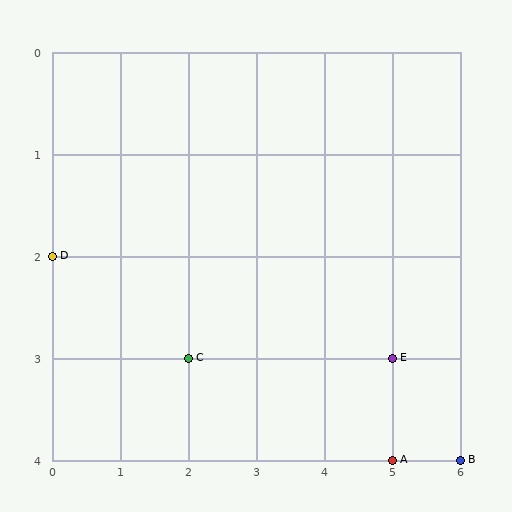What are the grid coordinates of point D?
Point D is at grid coordinates (0, 2).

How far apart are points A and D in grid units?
Points A and D are 5 columns and 2 rows apart (about 5.4 grid units diagonally).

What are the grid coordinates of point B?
Point B is at grid coordinates (6, 4).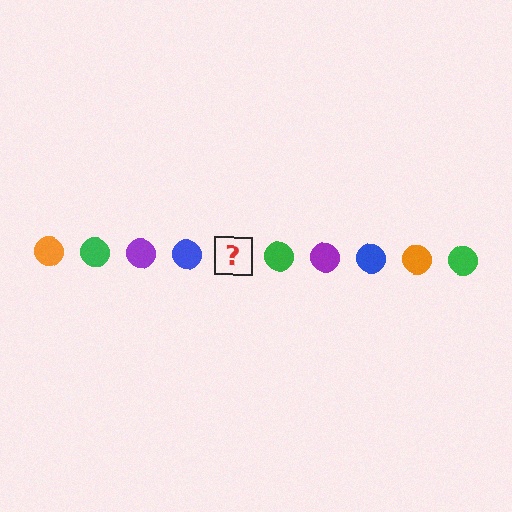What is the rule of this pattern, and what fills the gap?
The rule is that the pattern cycles through orange, green, purple, blue circles. The gap should be filled with an orange circle.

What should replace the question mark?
The question mark should be replaced with an orange circle.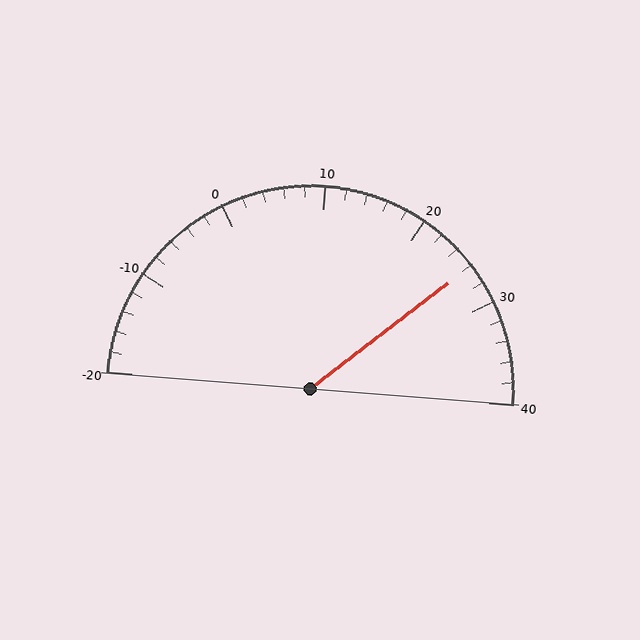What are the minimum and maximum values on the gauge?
The gauge ranges from -20 to 40.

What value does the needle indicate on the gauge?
The needle indicates approximately 26.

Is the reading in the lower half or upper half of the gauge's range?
The reading is in the upper half of the range (-20 to 40).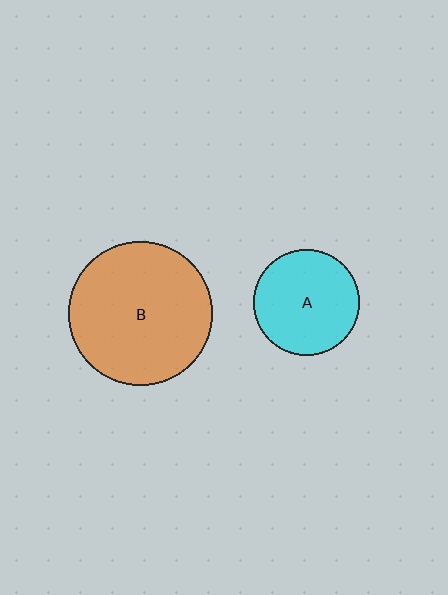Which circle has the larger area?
Circle B (orange).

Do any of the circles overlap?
No, none of the circles overlap.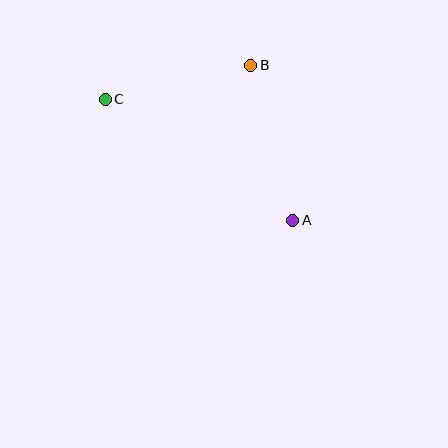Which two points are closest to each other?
Points B and C are closest to each other.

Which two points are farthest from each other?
Points A and C are farthest from each other.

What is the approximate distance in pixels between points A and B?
The distance between A and B is approximately 161 pixels.